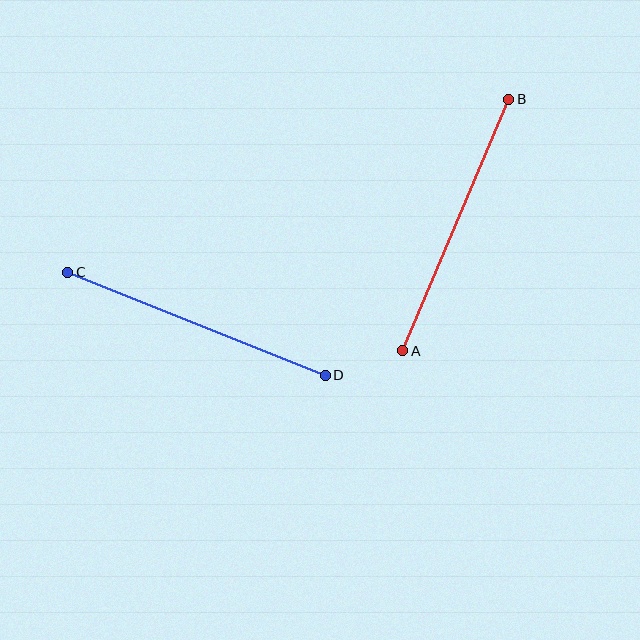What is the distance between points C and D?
The distance is approximately 277 pixels.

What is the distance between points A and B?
The distance is approximately 273 pixels.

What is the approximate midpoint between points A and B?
The midpoint is at approximately (456, 225) pixels.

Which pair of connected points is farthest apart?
Points C and D are farthest apart.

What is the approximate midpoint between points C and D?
The midpoint is at approximately (197, 324) pixels.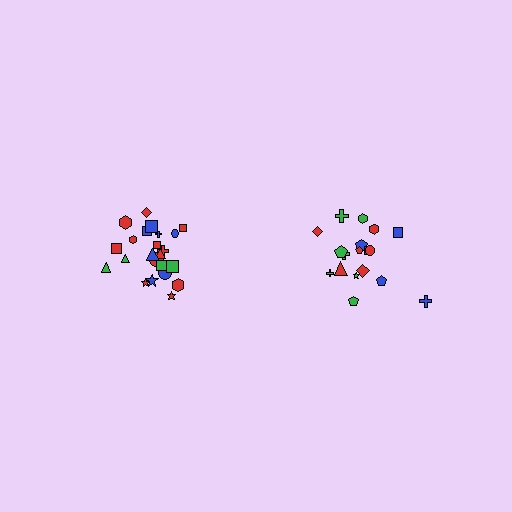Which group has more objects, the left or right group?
The left group.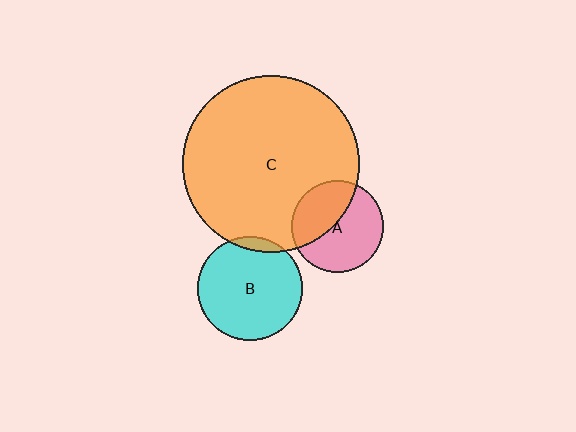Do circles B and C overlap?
Yes.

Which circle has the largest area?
Circle C (orange).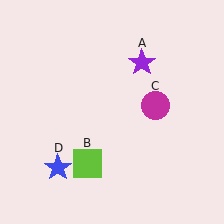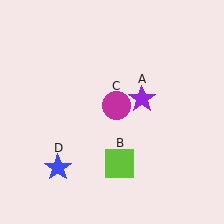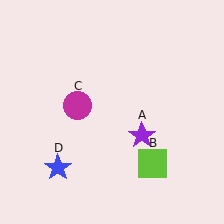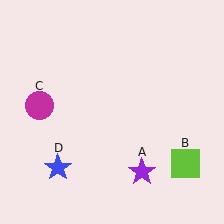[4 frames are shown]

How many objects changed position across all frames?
3 objects changed position: purple star (object A), lime square (object B), magenta circle (object C).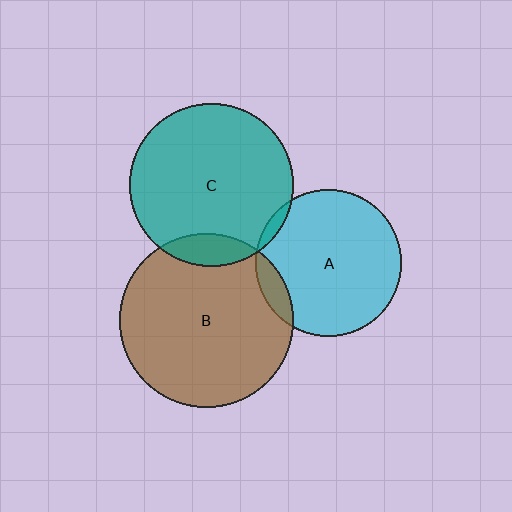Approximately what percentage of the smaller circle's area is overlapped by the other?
Approximately 10%.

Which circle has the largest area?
Circle B (brown).